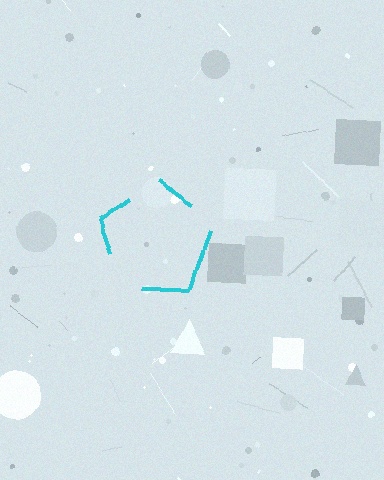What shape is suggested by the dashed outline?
The dashed outline suggests a pentagon.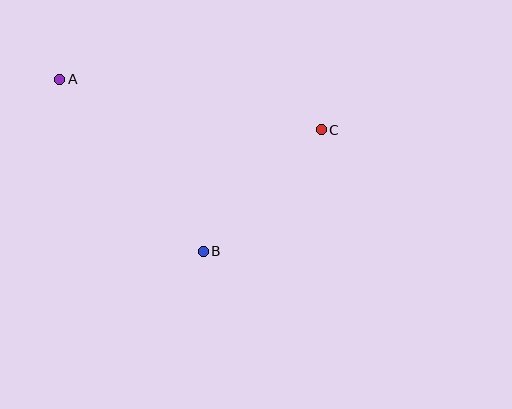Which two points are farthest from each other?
Points A and C are farthest from each other.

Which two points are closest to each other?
Points B and C are closest to each other.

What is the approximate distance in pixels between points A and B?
The distance between A and B is approximately 224 pixels.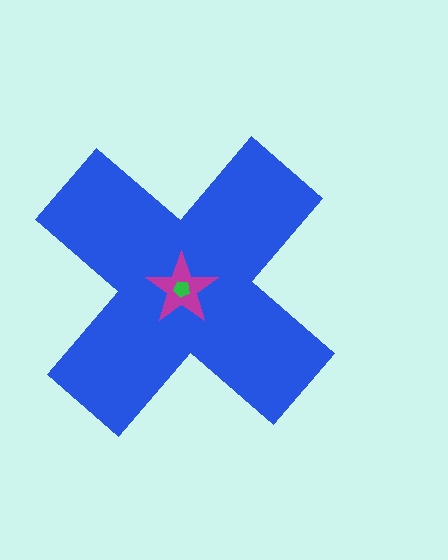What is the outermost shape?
The blue cross.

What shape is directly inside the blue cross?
The magenta star.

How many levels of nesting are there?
3.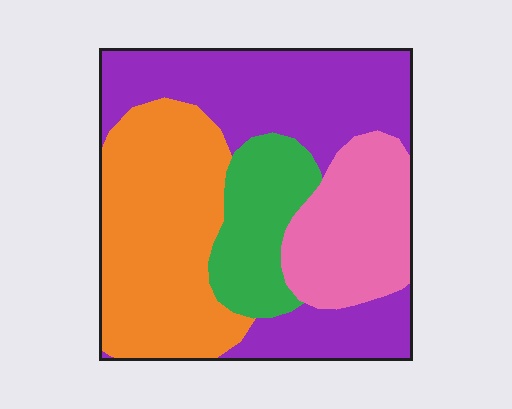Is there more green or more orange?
Orange.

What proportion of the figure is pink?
Pink covers 18% of the figure.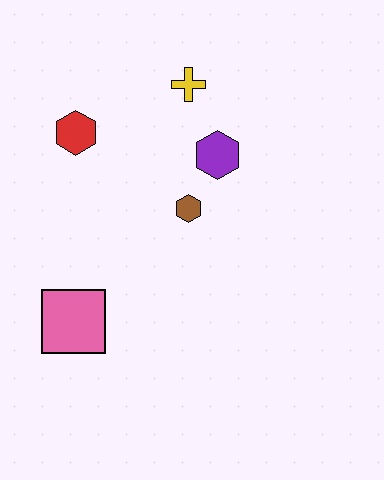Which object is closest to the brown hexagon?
The purple hexagon is closest to the brown hexagon.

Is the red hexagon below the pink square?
No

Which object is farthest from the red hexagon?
The pink square is farthest from the red hexagon.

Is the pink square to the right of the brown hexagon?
No